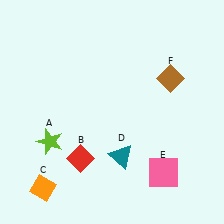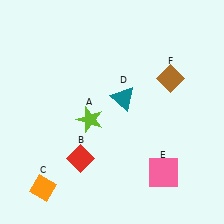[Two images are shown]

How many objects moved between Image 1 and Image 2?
2 objects moved between the two images.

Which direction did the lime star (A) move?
The lime star (A) moved right.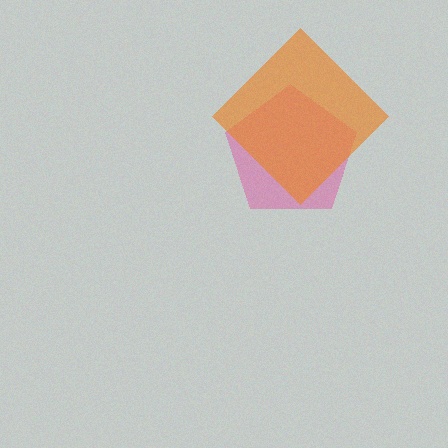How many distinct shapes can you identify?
There are 2 distinct shapes: a pink pentagon, an orange diamond.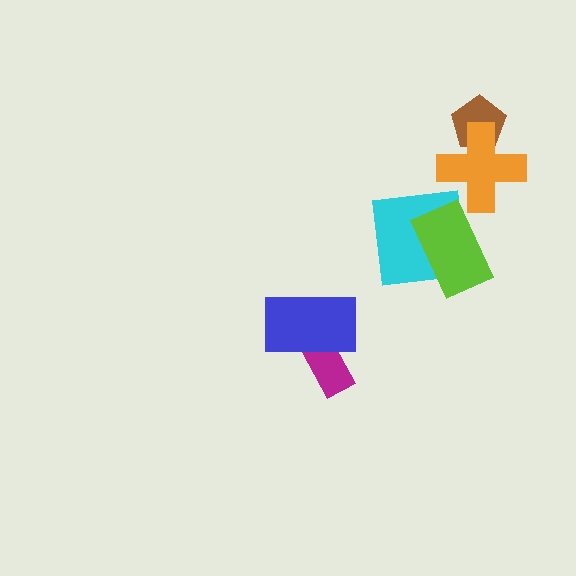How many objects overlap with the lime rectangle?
1 object overlaps with the lime rectangle.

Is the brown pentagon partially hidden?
Yes, it is partially covered by another shape.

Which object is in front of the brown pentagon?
The orange cross is in front of the brown pentagon.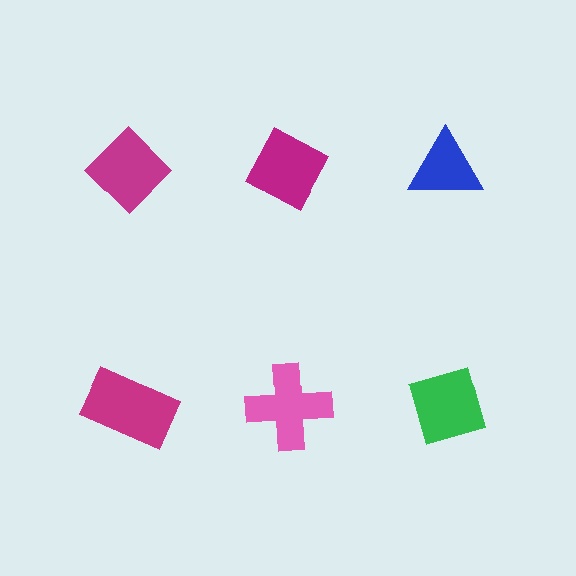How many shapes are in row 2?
3 shapes.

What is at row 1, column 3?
A blue triangle.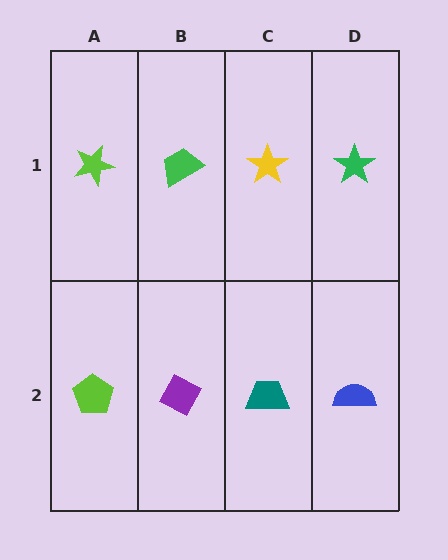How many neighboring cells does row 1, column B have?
3.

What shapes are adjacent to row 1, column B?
A purple diamond (row 2, column B), a lime star (row 1, column A), a yellow star (row 1, column C).